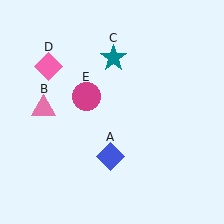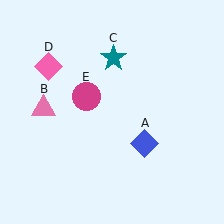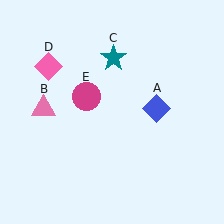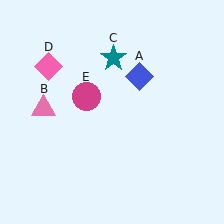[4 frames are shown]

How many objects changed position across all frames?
1 object changed position: blue diamond (object A).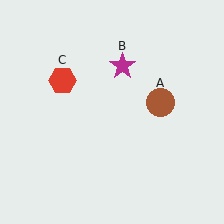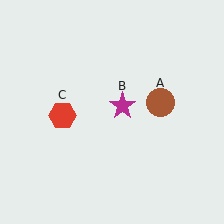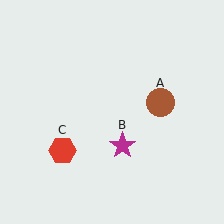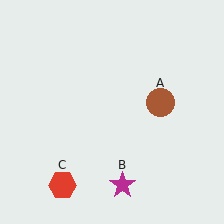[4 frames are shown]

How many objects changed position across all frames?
2 objects changed position: magenta star (object B), red hexagon (object C).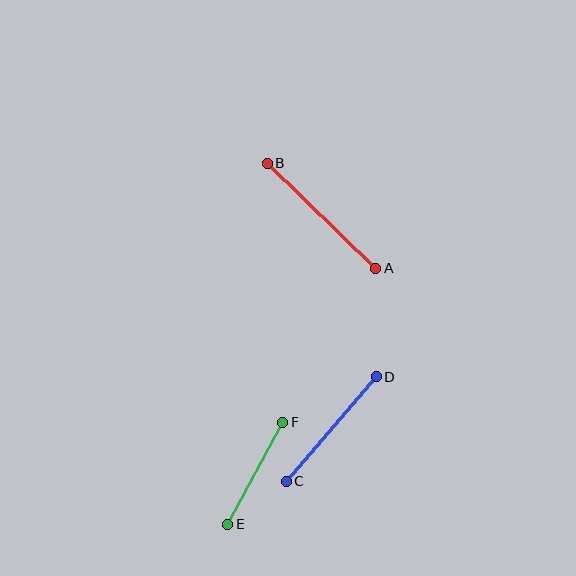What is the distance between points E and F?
The distance is approximately 116 pixels.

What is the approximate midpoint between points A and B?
The midpoint is at approximately (322, 216) pixels.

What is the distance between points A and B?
The distance is approximately 151 pixels.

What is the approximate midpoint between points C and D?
The midpoint is at approximately (331, 429) pixels.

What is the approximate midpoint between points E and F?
The midpoint is at approximately (255, 473) pixels.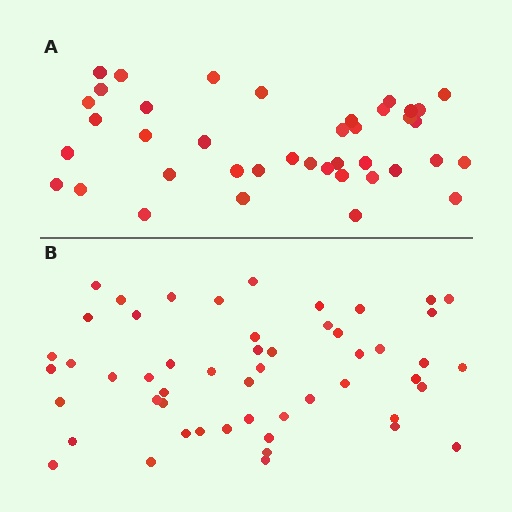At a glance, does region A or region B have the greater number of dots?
Region B (the bottom region) has more dots.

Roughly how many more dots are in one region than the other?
Region B has roughly 12 or so more dots than region A.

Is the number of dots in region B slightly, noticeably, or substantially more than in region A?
Region B has noticeably more, but not dramatically so. The ratio is roughly 1.3 to 1.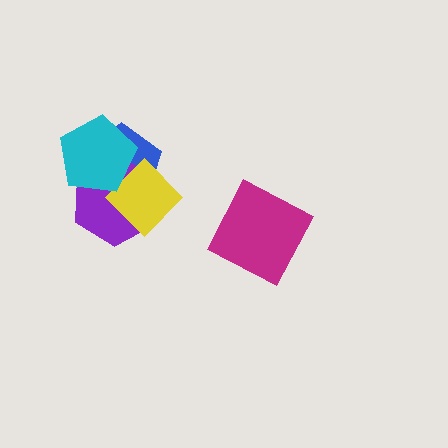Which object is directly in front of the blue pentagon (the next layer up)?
The purple hexagon is directly in front of the blue pentagon.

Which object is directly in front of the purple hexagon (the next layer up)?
The yellow diamond is directly in front of the purple hexagon.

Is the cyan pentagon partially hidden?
No, no other shape covers it.